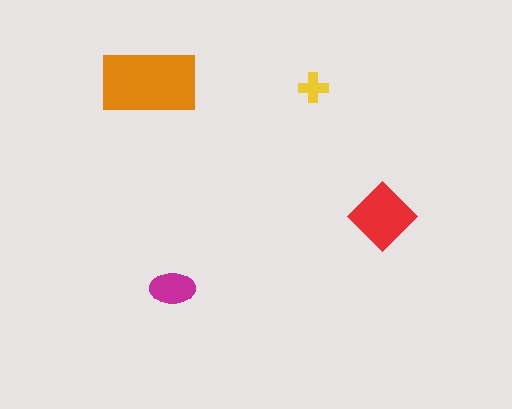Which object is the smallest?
The yellow cross.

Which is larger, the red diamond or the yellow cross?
The red diamond.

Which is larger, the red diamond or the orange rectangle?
The orange rectangle.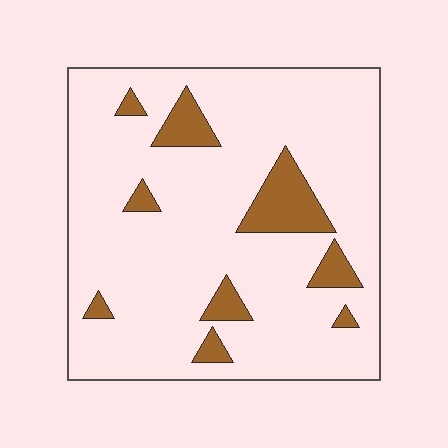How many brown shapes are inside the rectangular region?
9.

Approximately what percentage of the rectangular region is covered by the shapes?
Approximately 15%.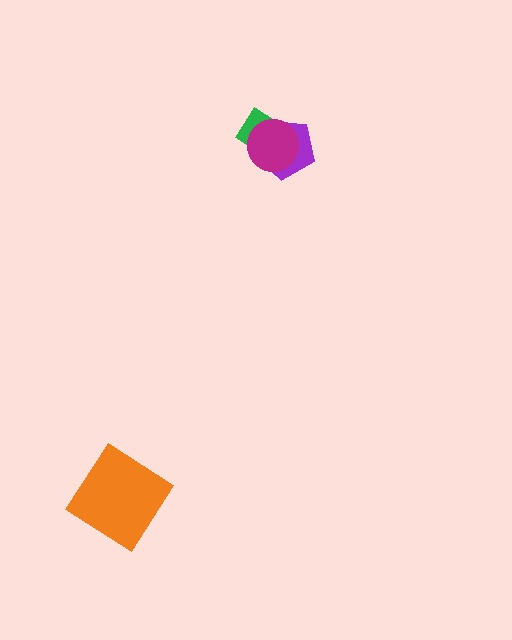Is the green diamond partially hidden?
Yes, it is partially covered by another shape.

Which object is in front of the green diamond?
The magenta circle is in front of the green diamond.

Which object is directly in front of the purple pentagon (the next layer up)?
The green diamond is directly in front of the purple pentagon.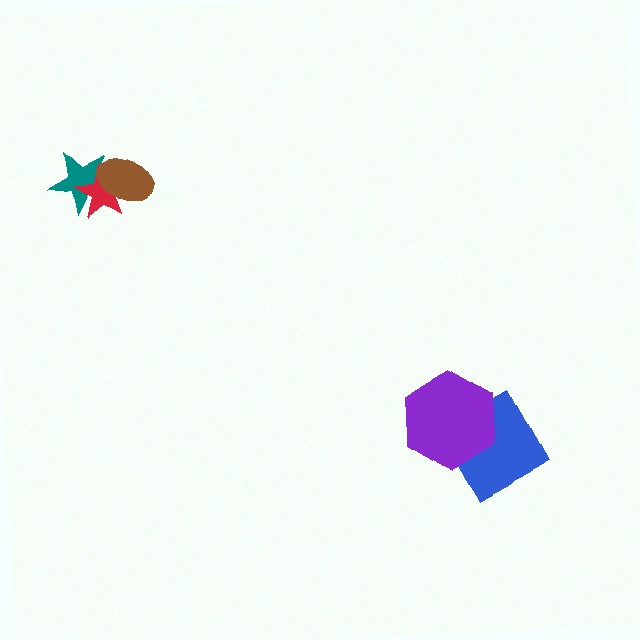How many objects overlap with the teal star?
2 objects overlap with the teal star.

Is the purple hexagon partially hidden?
No, no other shape covers it.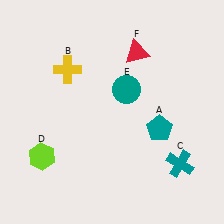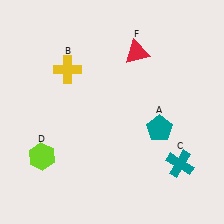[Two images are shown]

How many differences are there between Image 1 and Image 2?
There is 1 difference between the two images.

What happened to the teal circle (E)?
The teal circle (E) was removed in Image 2. It was in the top-right area of Image 1.